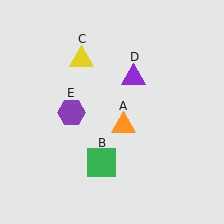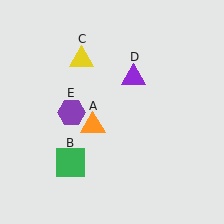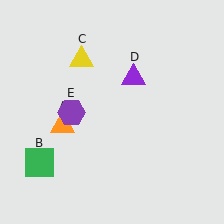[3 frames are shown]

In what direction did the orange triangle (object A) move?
The orange triangle (object A) moved left.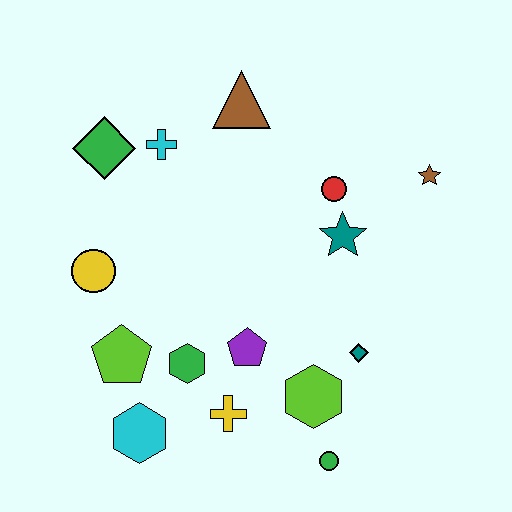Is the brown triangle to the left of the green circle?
Yes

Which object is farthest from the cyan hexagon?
The brown star is farthest from the cyan hexagon.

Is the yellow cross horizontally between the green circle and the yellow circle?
Yes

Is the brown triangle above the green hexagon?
Yes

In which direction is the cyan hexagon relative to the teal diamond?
The cyan hexagon is to the left of the teal diamond.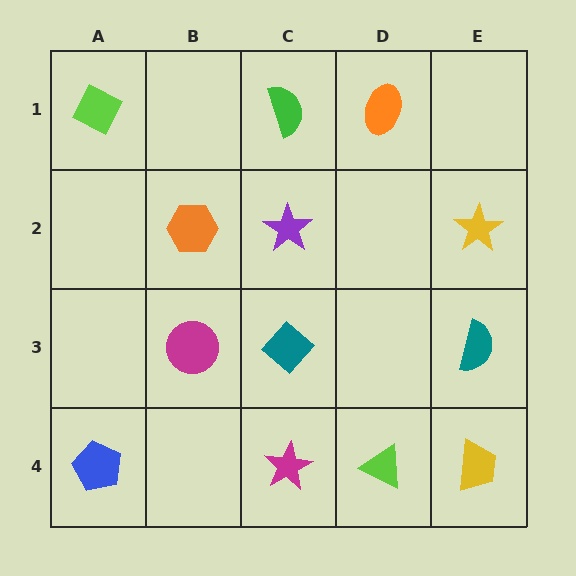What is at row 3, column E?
A teal semicircle.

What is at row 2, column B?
An orange hexagon.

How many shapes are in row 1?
3 shapes.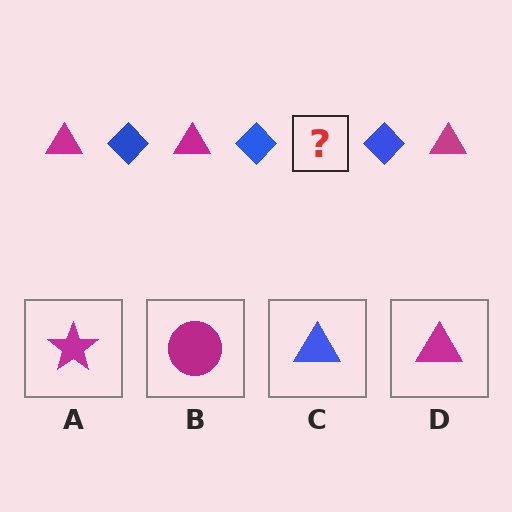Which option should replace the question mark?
Option D.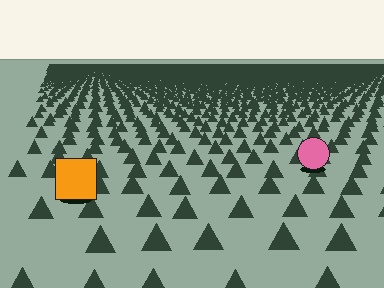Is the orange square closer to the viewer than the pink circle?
Yes. The orange square is closer — you can tell from the texture gradient: the ground texture is coarser near it.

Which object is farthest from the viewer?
The pink circle is farthest from the viewer. It appears smaller and the ground texture around it is denser.